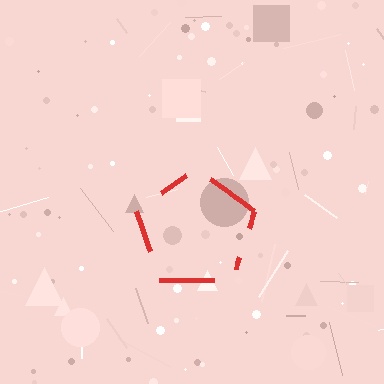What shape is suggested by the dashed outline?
The dashed outline suggests a pentagon.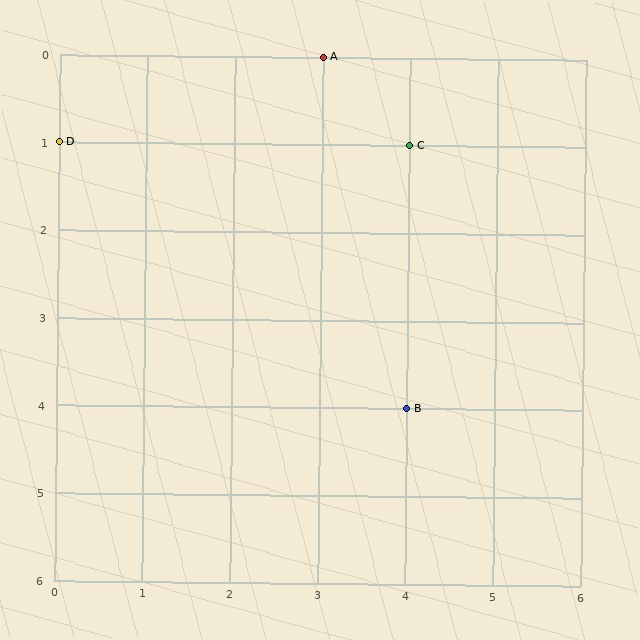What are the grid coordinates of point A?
Point A is at grid coordinates (3, 0).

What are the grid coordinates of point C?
Point C is at grid coordinates (4, 1).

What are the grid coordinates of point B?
Point B is at grid coordinates (4, 4).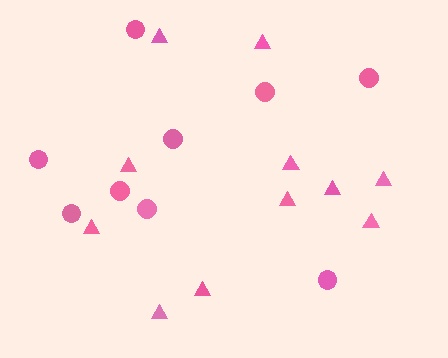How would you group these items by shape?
There are 2 groups: one group of circles (9) and one group of triangles (11).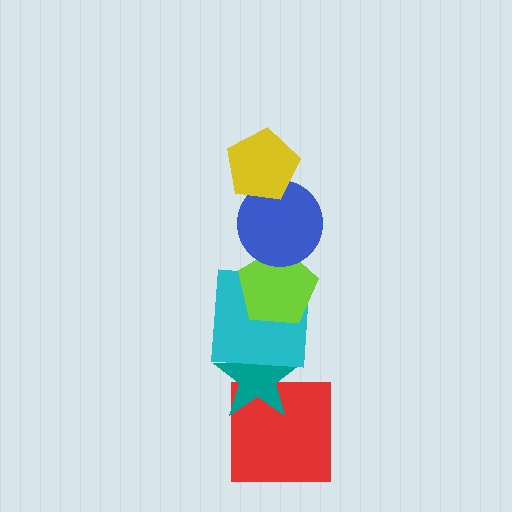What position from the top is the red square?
The red square is 6th from the top.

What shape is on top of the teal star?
The cyan square is on top of the teal star.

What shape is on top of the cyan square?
The lime pentagon is on top of the cyan square.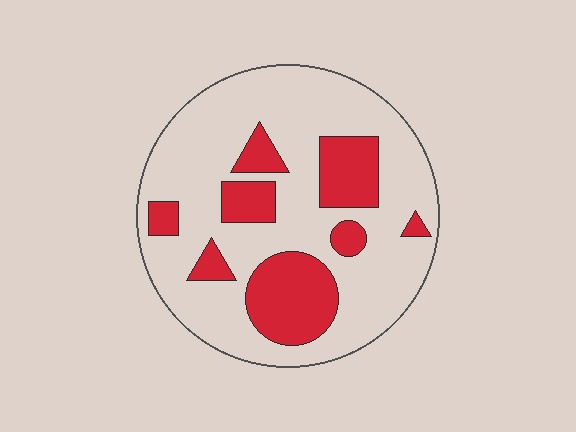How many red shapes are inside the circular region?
8.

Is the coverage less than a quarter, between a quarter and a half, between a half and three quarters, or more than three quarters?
Between a quarter and a half.